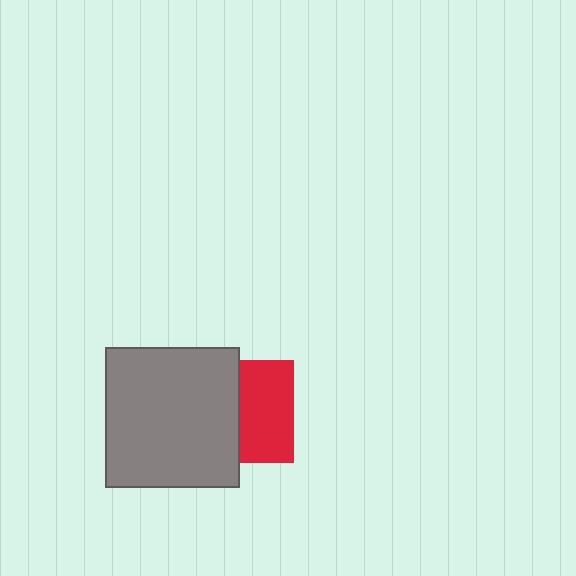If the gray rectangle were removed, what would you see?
You would see the complete red square.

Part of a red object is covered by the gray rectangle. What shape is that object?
It is a square.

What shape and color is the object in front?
The object in front is a gray rectangle.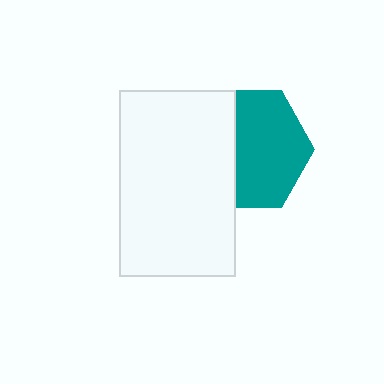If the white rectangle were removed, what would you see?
You would see the complete teal hexagon.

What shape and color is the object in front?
The object in front is a white rectangle.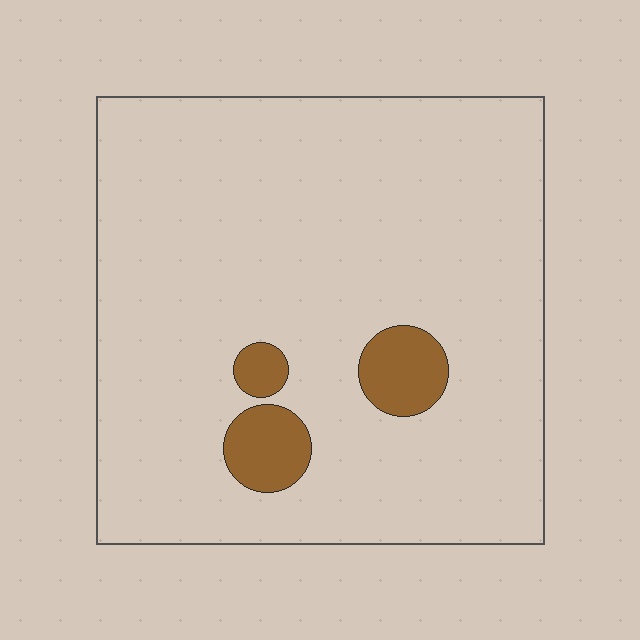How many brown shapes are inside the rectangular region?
3.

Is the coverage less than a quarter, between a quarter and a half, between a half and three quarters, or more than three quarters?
Less than a quarter.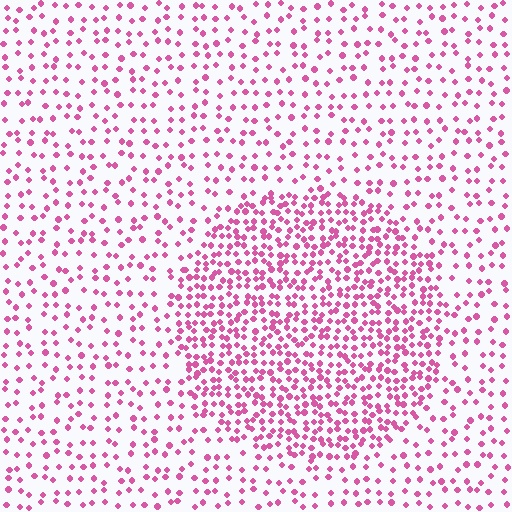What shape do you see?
I see a circle.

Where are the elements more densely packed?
The elements are more densely packed inside the circle boundary.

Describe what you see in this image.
The image contains small pink elements arranged at two different densities. A circle-shaped region is visible where the elements are more densely packed than the surrounding area.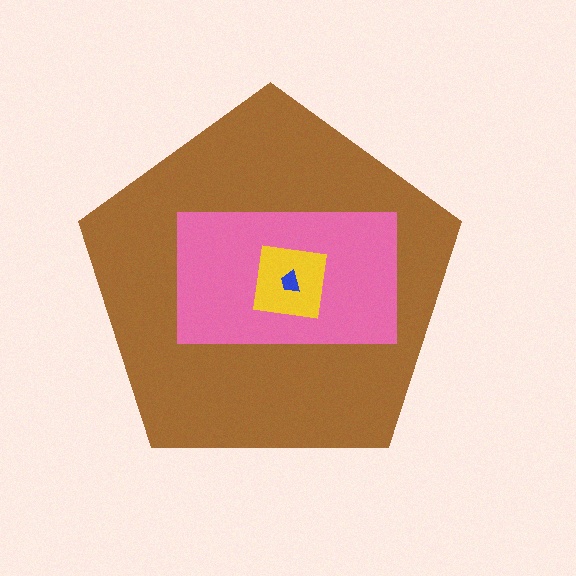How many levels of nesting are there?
4.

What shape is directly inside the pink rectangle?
The yellow square.